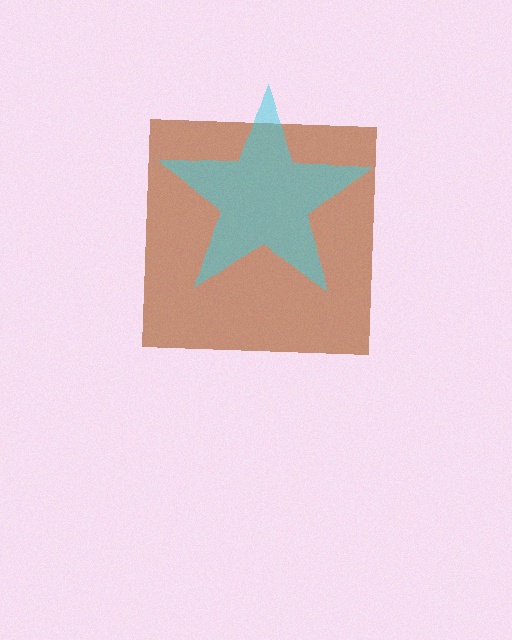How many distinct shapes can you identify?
There are 2 distinct shapes: a brown square, a cyan star.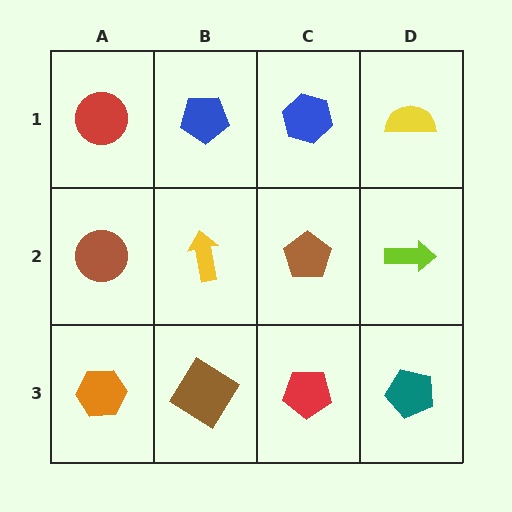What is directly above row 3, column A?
A brown circle.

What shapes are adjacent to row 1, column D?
A lime arrow (row 2, column D), a blue hexagon (row 1, column C).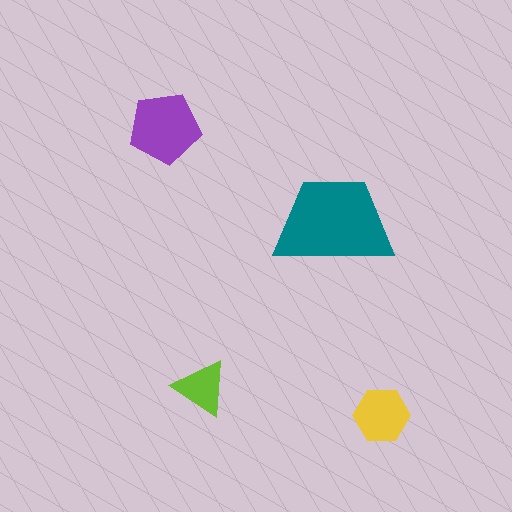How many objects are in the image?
There are 4 objects in the image.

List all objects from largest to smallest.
The teal trapezoid, the purple pentagon, the yellow hexagon, the lime triangle.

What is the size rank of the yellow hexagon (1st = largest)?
3rd.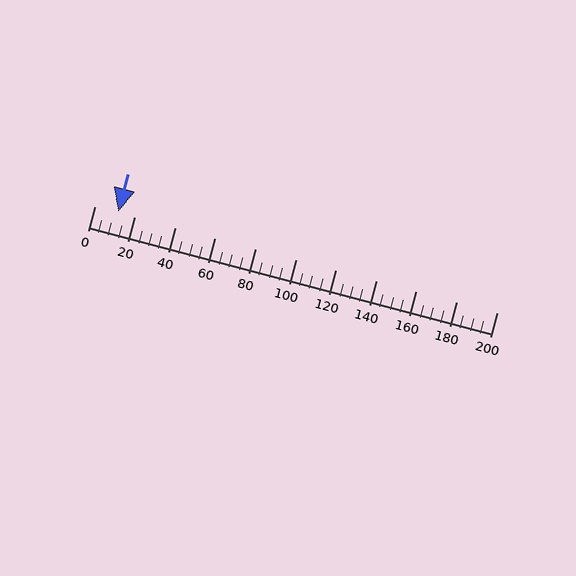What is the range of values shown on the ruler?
The ruler shows values from 0 to 200.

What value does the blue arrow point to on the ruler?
The blue arrow points to approximately 12.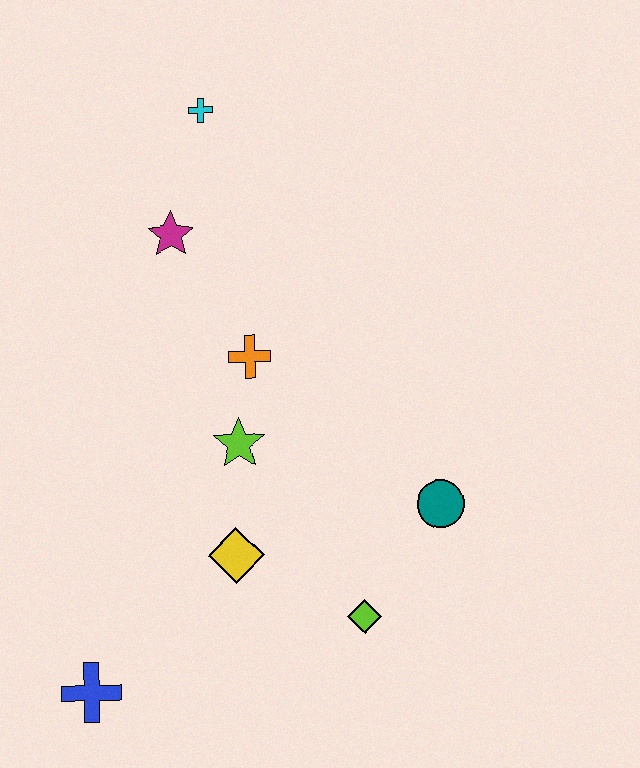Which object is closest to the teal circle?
The lime diamond is closest to the teal circle.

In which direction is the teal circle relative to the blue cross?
The teal circle is to the right of the blue cross.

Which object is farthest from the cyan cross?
The blue cross is farthest from the cyan cross.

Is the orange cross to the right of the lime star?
Yes